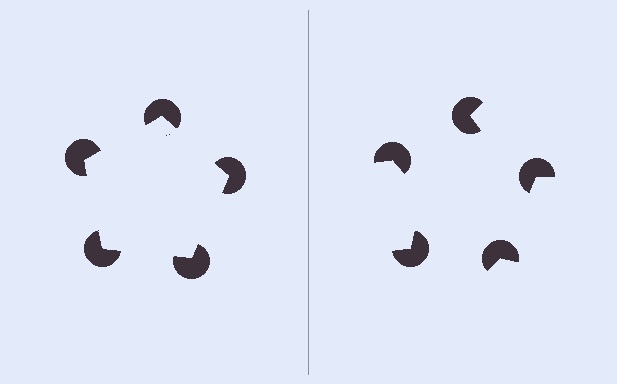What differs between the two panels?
The pac-man discs are positioned identically on both sides; only the wedge orientations differ. On the left they align to a pentagon; on the right they are misaligned.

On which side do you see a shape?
An illusory pentagon appears on the left side. On the right side the wedge cuts are rotated, so no coherent shape forms.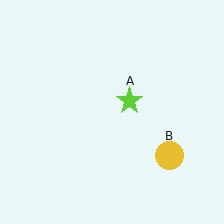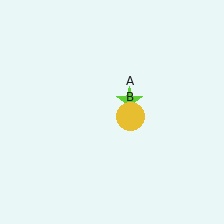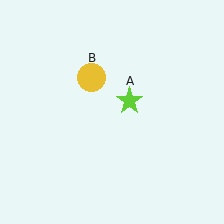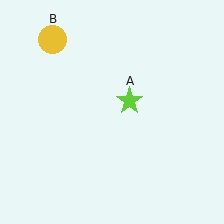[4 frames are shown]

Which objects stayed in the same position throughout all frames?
Lime star (object A) remained stationary.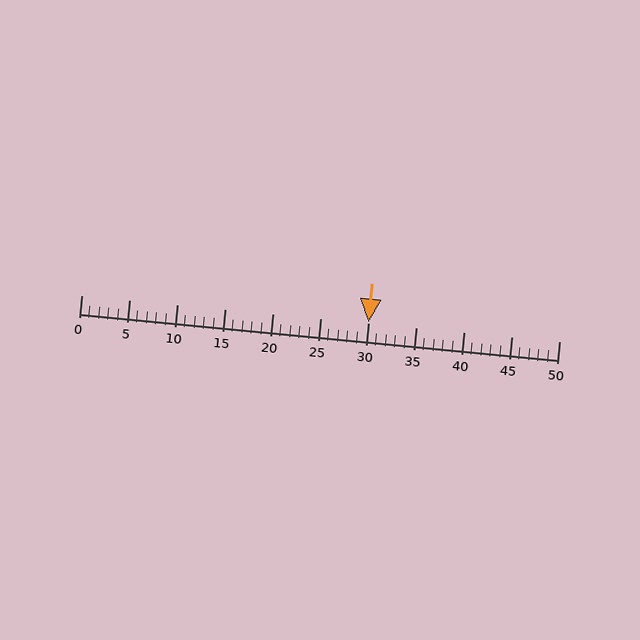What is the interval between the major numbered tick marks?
The major tick marks are spaced 5 units apart.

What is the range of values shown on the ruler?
The ruler shows values from 0 to 50.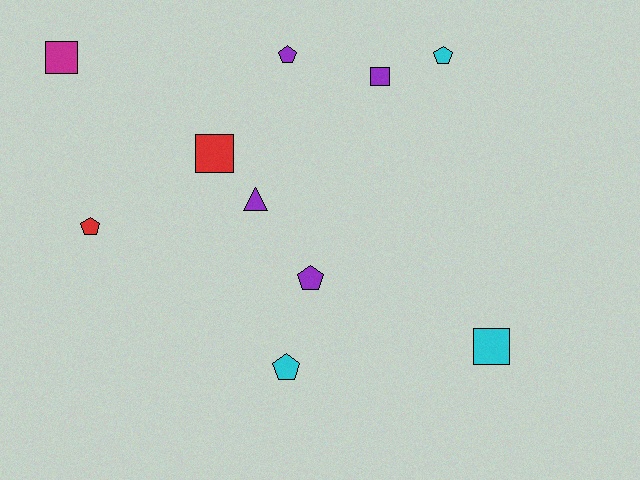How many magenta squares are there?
There is 1 magenta square.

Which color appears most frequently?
Purple, with 4 objects.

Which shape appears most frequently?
Pentagon, with 5 objects.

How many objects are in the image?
There are 10 objects.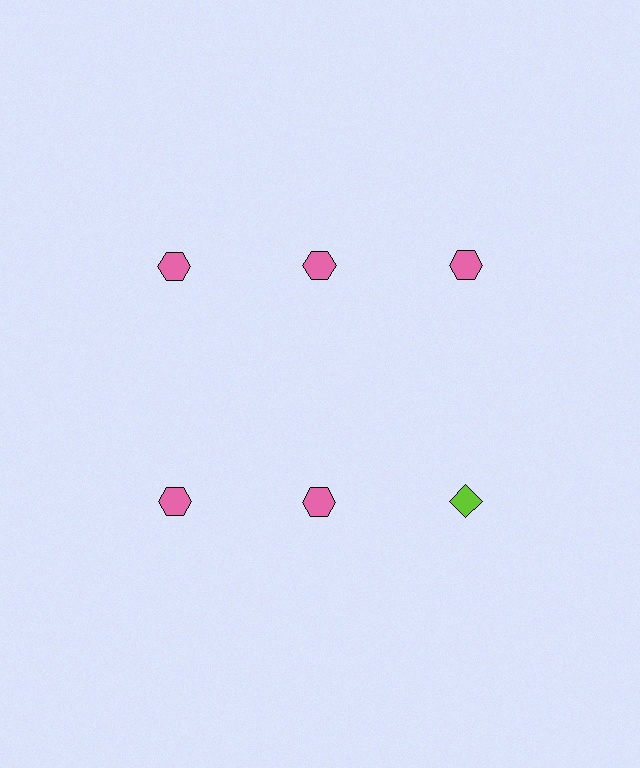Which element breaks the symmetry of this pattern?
The lime diamond in the second row, center column breaks the symmetry. All other shapes are pink hexagons.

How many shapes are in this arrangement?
There are 6 shapes arranged in a grid pattern.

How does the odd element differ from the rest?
It differs in both color (lime instead of pink) and shape (diamond instead of hexagon).